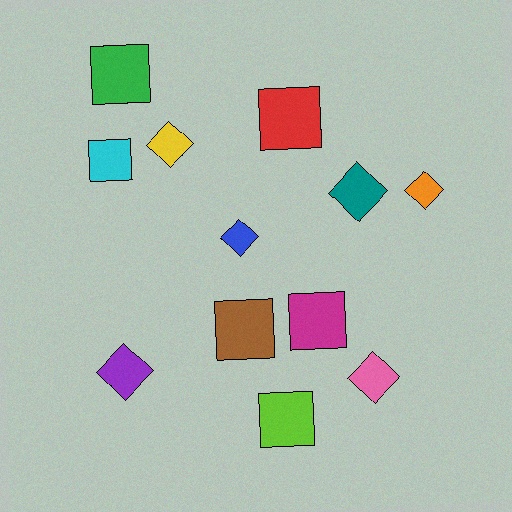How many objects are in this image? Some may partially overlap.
There are 12 objects.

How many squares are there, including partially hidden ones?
There are 6 squares.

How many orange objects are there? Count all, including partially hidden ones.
There is 1 orange object.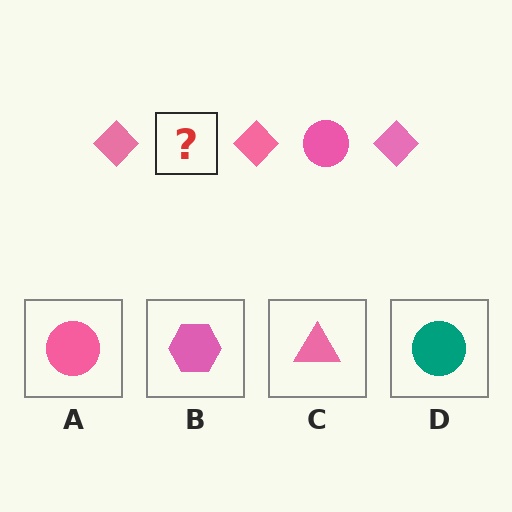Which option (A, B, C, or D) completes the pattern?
A.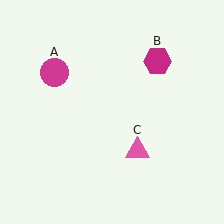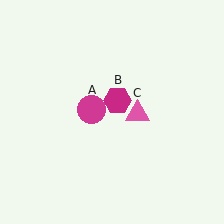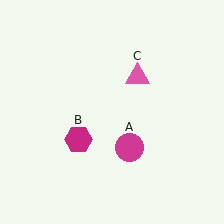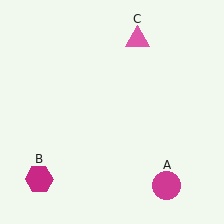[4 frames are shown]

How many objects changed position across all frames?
3 objects changed position: magenta circle (object A), magenta hexagon (object B), pink triangle (object C).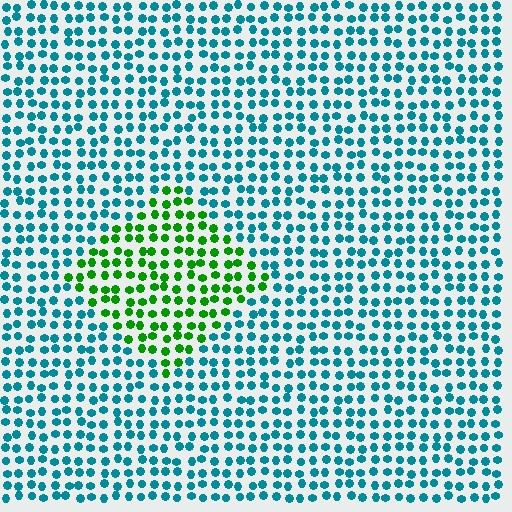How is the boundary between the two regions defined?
The boundary is defined purely by a slight shift in hue (about 65 degrees). Spacing, size, and orientation are identical on both sides.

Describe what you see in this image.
The image is filled with small teal elements in a uniform arrangement. A diamond-shaped region is visible where the elements are tinted to a slightly different hue, forming a subtle color boundary.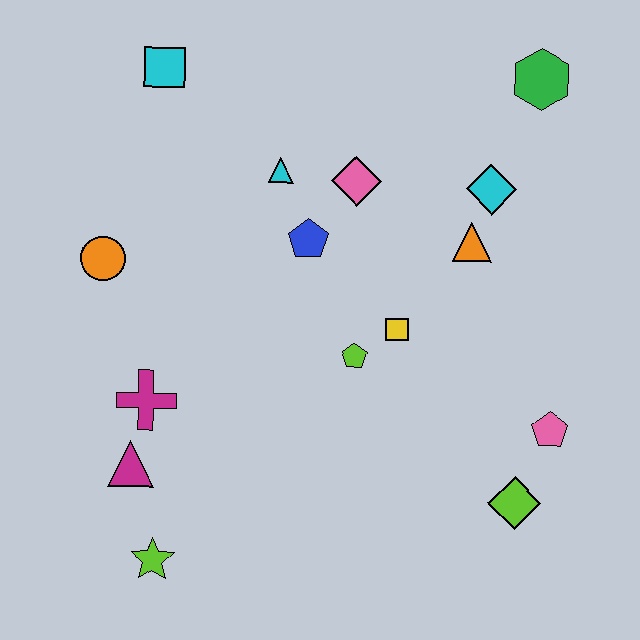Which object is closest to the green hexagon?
The cyan diamond is closest to the green hexagon.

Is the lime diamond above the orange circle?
No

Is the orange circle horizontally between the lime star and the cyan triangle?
No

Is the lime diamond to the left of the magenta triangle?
No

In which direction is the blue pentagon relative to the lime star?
The blue pentagon is above the lime star.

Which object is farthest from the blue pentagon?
The lime star is farthest from the blue pentagon.